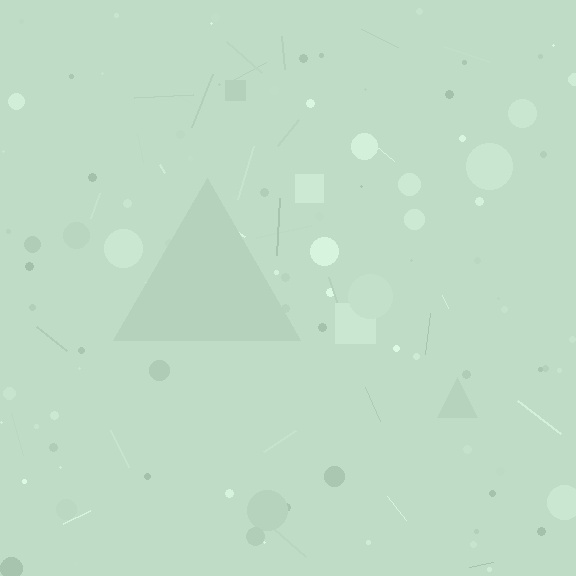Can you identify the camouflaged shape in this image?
The camouflaged shape is a triangle.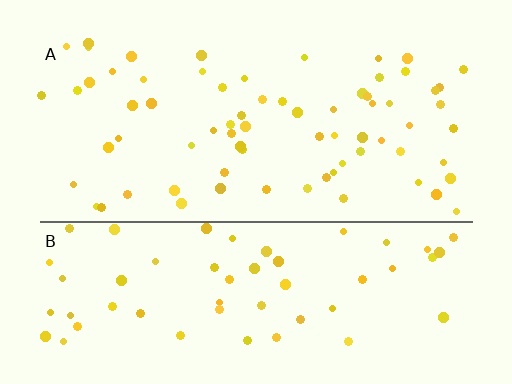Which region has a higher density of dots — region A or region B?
A (the top).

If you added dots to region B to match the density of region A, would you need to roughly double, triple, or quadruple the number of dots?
Approximately double.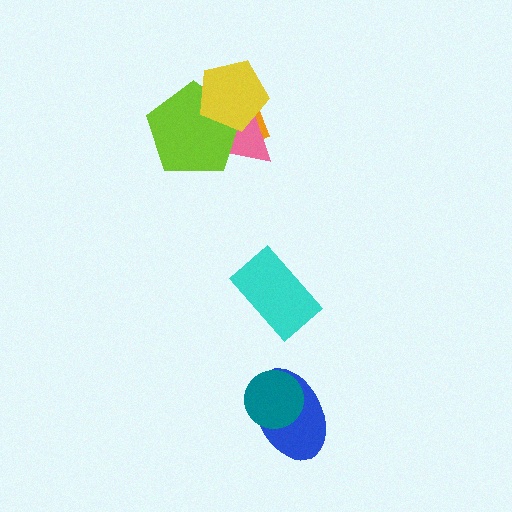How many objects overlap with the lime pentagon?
3 objects overlap with the lime pentagon.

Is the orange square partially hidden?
Yes, it is partially covered by another shape.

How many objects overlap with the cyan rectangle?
0 objects overlap with the cyan rectangle.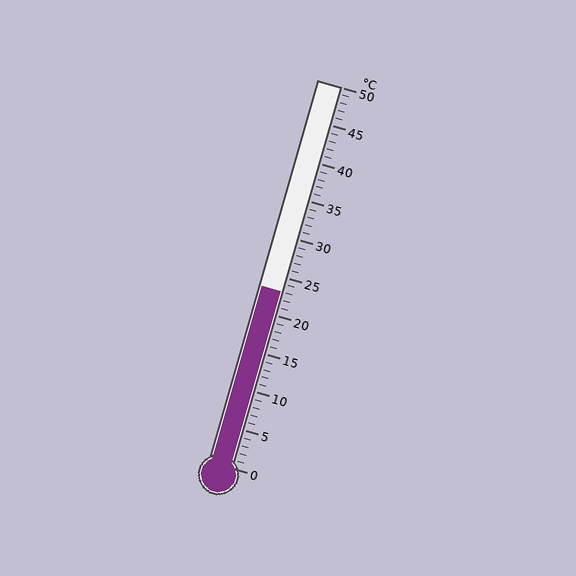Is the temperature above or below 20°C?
The temperature is above 20°C.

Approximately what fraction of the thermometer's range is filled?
The thermometer is filled to approximately 45% of its range.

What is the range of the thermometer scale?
The thermometer scale ranges from 0°C to 50°C.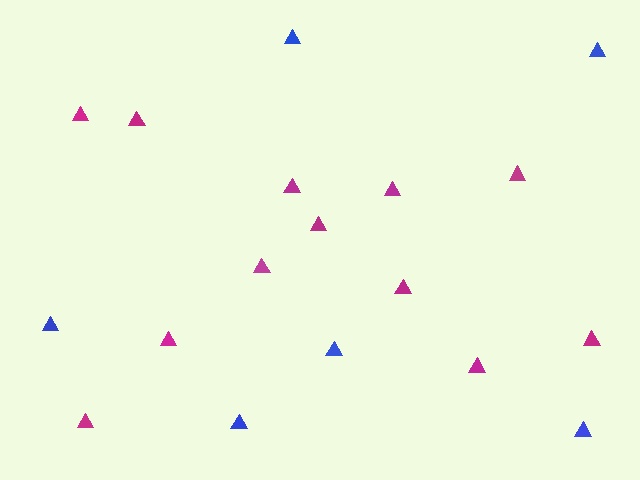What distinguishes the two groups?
There are 2 groups: one group of blue triangles (6) and one group of magenta triangles (12).